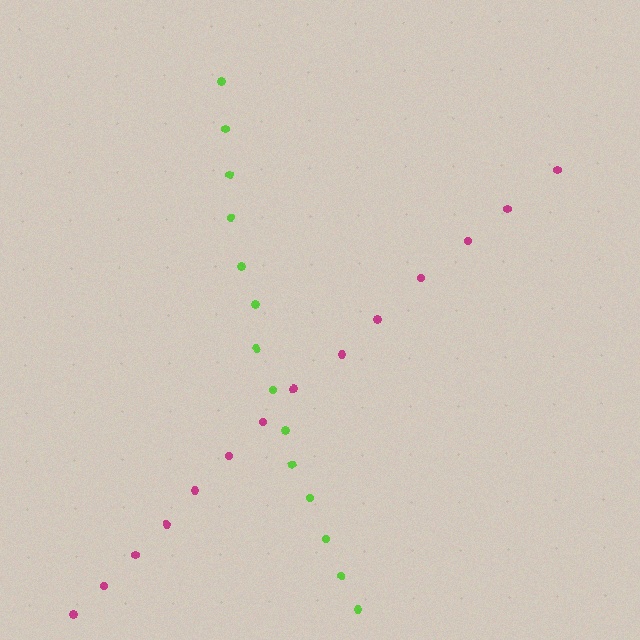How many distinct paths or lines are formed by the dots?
There are 2 distinct paths.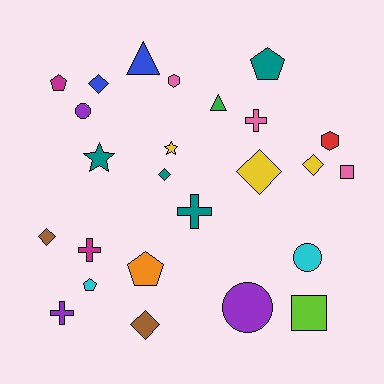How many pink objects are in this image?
There are 3 pink objects.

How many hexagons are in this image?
There are 2 hexagons.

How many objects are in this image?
There are 25 objects.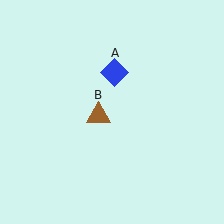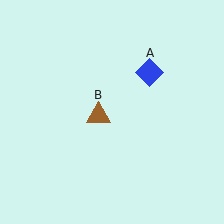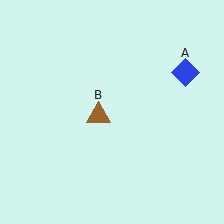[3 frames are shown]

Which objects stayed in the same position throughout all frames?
Brown triangle (object B) remained stationary.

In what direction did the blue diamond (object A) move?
The blue diamond (object A) moved right.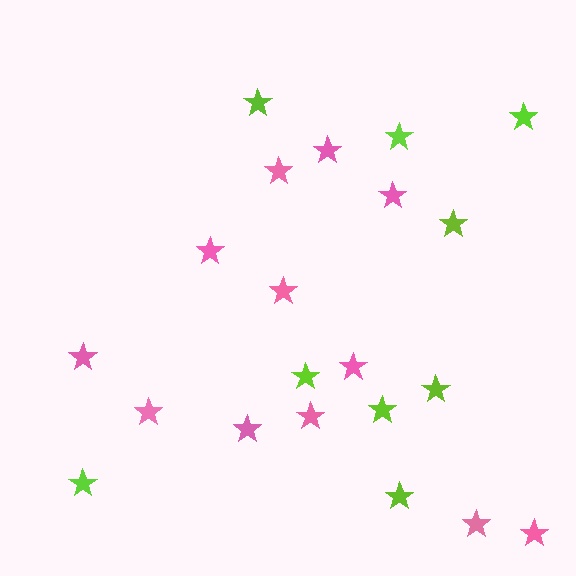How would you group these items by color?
There are 2 groups: one group of pink stars (12) and one group of lime stars (9).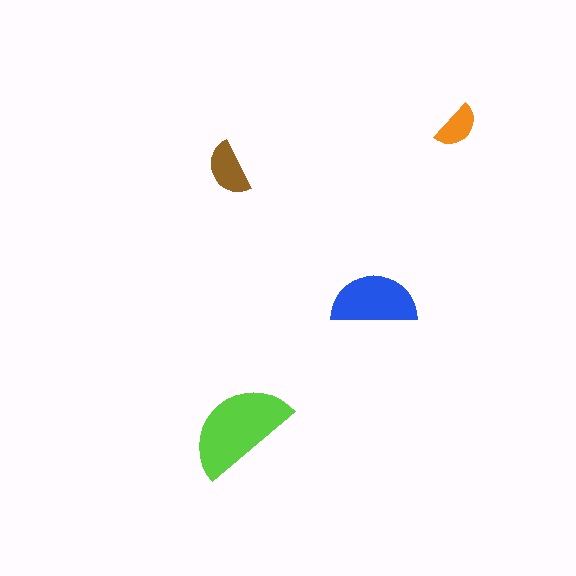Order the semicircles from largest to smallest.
the lime one, the blue one, the brown one, the orange one.